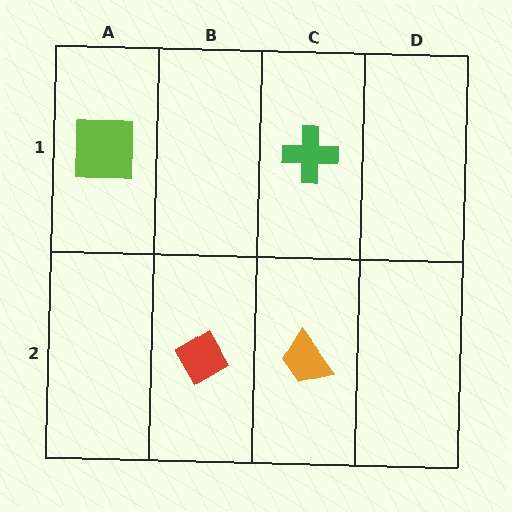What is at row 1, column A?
A lime square.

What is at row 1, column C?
A green cross.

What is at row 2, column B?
A red diamond.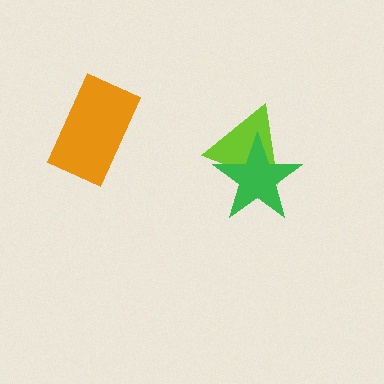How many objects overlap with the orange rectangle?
0 objects overlap with the orange rectangle.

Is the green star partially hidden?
No, no other shape covers it.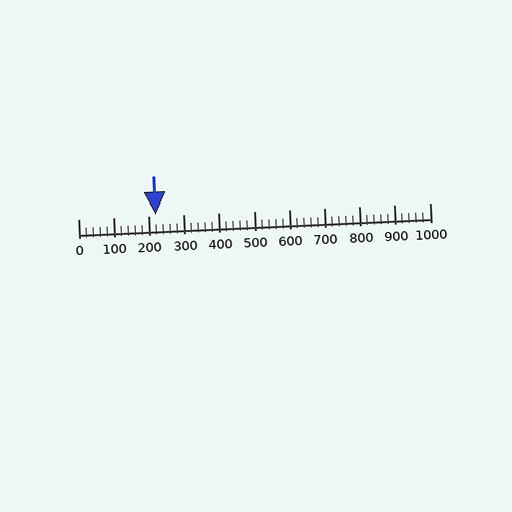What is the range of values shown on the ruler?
The ruler shows values from 0 to 1000.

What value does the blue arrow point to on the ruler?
The blue arrow points to approximately 220.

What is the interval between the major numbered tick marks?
The major tick marks are spaced 100 units apart.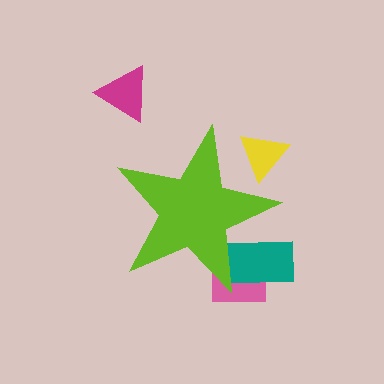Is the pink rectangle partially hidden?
Yes, the pink rectangle is partially hidden behind the lime star.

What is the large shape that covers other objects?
A lime star.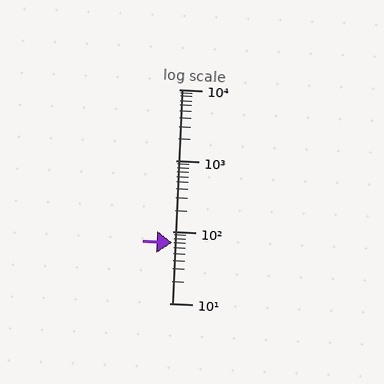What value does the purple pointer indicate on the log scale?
The pointer indicates approximately 70.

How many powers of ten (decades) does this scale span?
The scale spans 3 decades, from 10 to 10000.